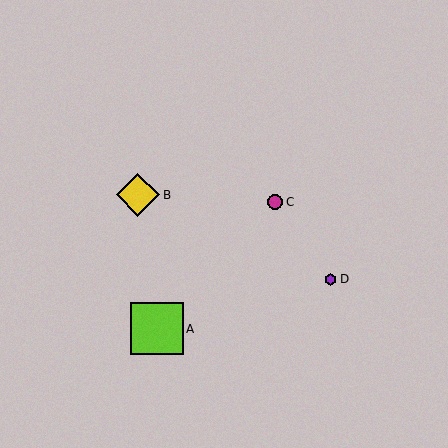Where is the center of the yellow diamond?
The center of the yellow diamond is at (138, 195).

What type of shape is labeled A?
Shape A is a lime square.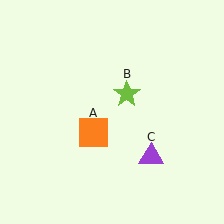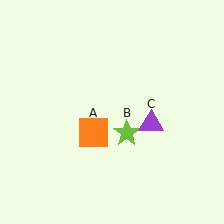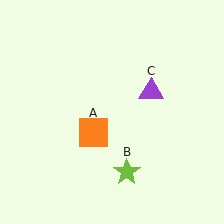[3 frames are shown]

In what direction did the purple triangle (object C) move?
The purple triangle (object C) moved up.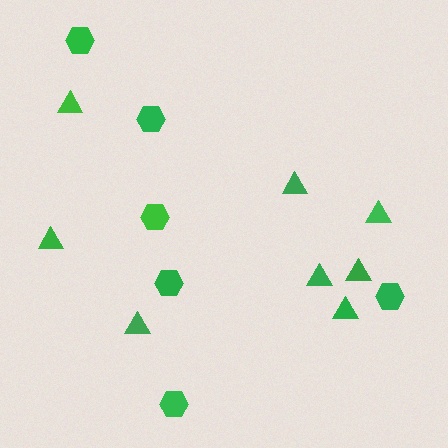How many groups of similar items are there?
There are 2 groups: one group of triangles (8) and one group of hexagons (6).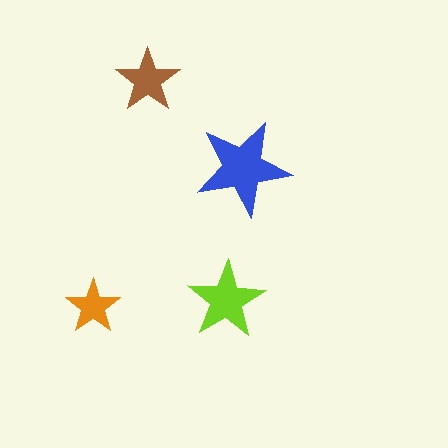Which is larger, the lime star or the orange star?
The lime one.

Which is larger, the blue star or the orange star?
The blue one.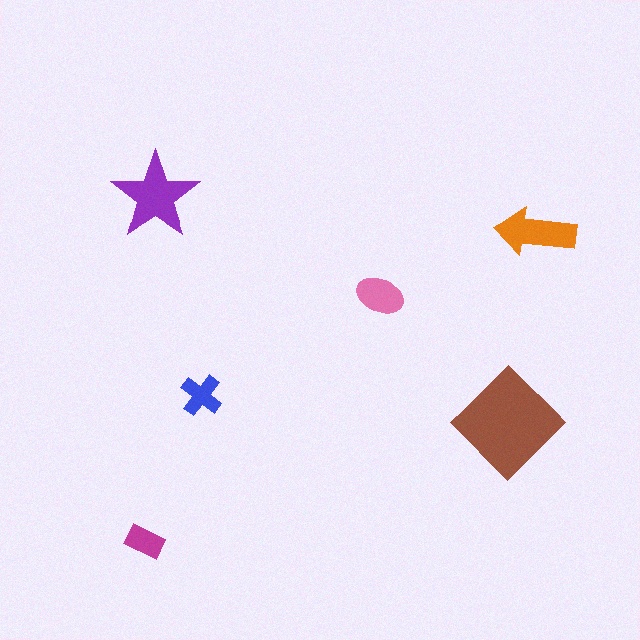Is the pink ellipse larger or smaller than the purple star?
Smaller.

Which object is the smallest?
The magenta rectangle.